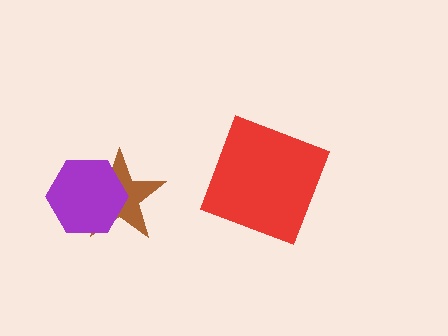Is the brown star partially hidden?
Yes, it is partially covered by another shape.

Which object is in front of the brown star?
The purple hexagon is in front of the brown star.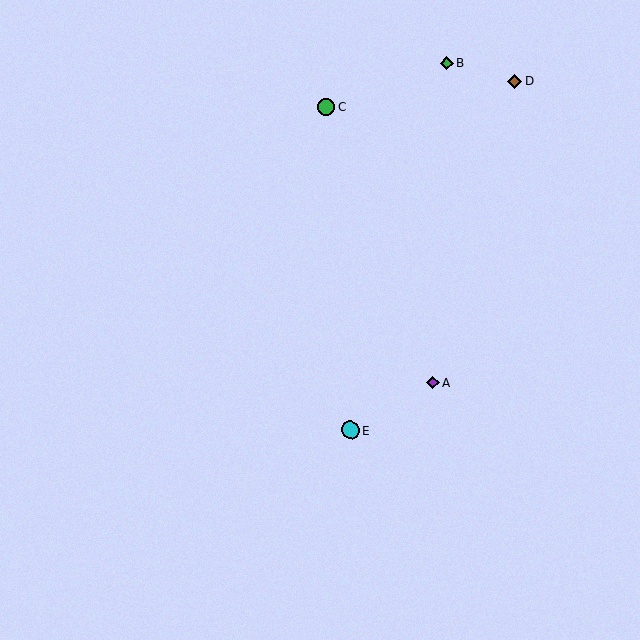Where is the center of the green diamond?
The center of the green diamond is at (447, 63).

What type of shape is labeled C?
Shape C is a green circle.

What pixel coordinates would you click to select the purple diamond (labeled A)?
Click at (433, 383) to select the purple diamond A.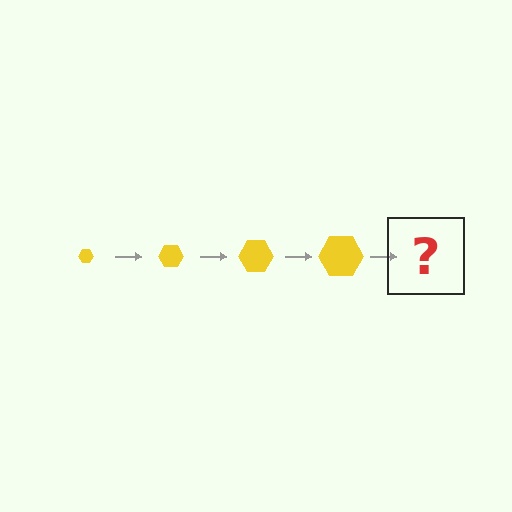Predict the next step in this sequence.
The next step is a yellow hexagon, larger than the previous one.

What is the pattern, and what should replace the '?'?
The pattern is that the hexagon gets progressively larger each step. The '?' should be a yellow hexagon, larger than the previous one.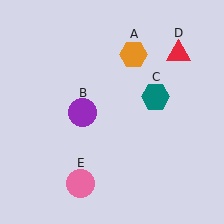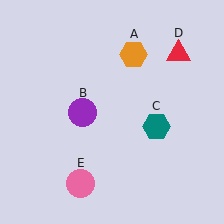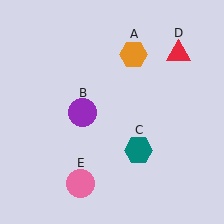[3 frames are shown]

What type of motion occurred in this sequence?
The teal hexagon (object C) rotated clockwise around the center of the scene.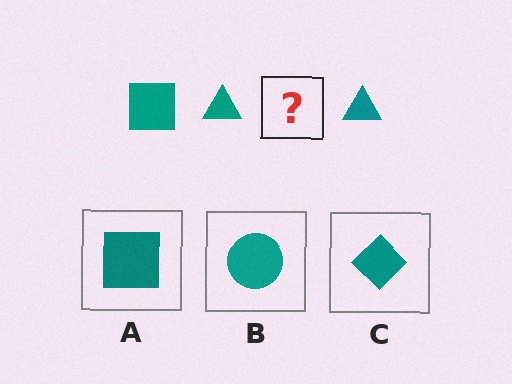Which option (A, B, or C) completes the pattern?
A.